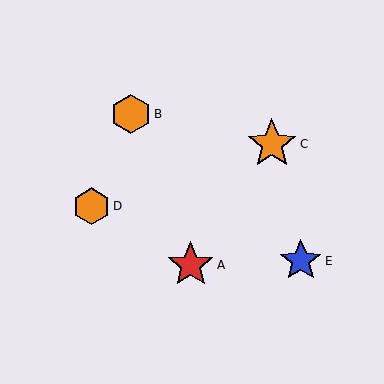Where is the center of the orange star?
The center of the orange star is at (272, 144).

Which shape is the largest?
The orange star (labeled C) is the largest.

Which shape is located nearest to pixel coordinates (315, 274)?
The blue star (labeled E) at (301, 261) is nearest to that location.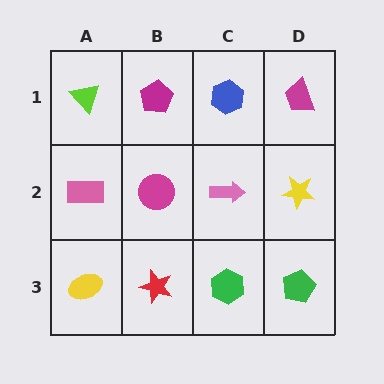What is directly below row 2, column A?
A yellow ellipse.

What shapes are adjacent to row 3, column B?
A magenta circle (row 2, column B), a yellow ellipse (row 3, column A), a green hexagon (row 3, column C).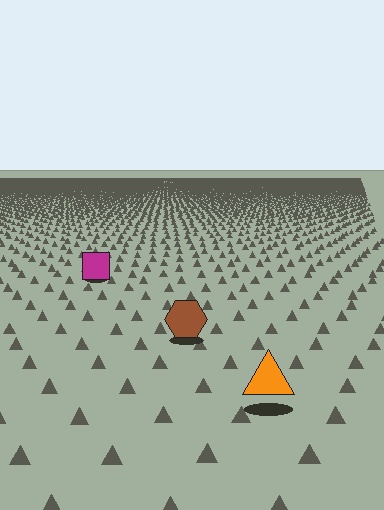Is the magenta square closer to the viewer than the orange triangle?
No. The orange triangle is closer — you can tell from the texture gradient: the ground texture is coarser near it.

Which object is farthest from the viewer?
The magenta square is farthest from the viewer. It appears smaller and the ground texture around it is denser.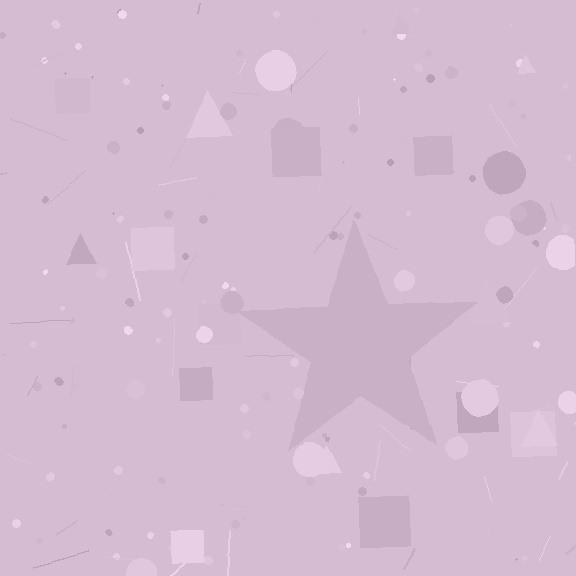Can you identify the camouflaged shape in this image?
The camouflaged shape is a star.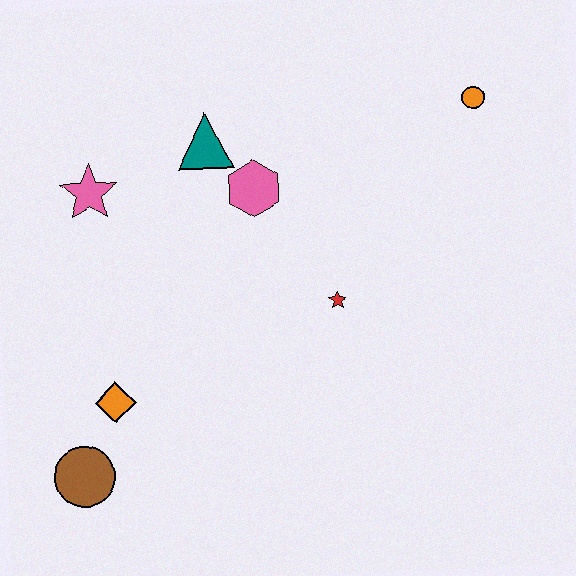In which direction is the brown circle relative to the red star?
The brown circle is to the left of the red star.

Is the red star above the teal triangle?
No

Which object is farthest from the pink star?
The orange circle is farthest from the pink star.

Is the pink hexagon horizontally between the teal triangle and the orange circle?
Yes